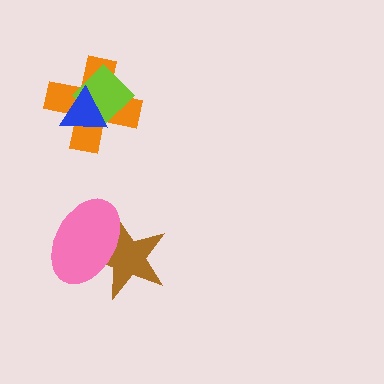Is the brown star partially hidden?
Yes, it is partially covered by another shape.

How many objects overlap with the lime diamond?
2 objects overlap with the lime diamond.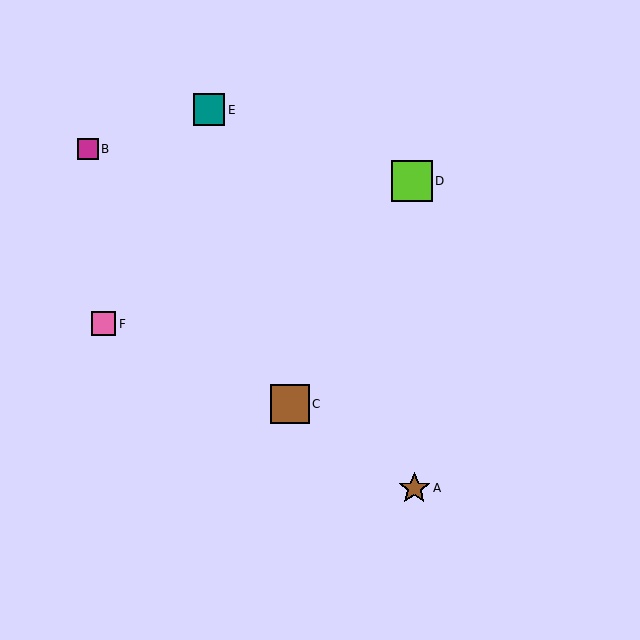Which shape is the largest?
The lime square (labeled D) is the largest.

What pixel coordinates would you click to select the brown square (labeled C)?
Click at (290, 404) to select the brown square C.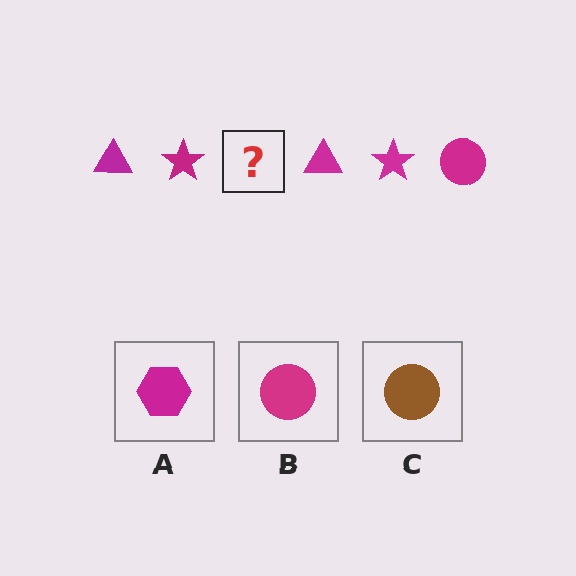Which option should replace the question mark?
Option B.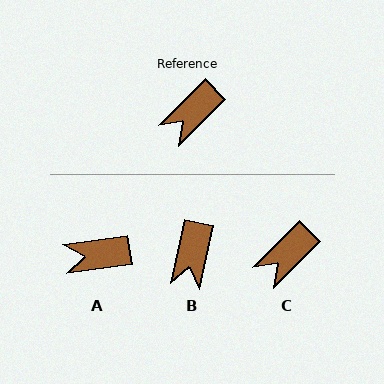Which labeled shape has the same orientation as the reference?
C.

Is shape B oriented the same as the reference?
No, it is off by about 34 degrees.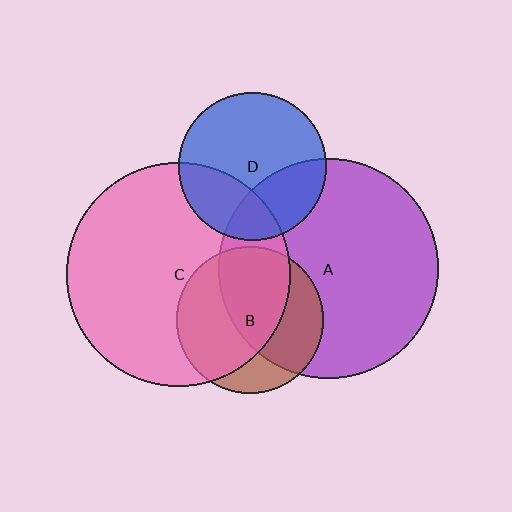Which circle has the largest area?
Circle C (pink).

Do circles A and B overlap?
Yes.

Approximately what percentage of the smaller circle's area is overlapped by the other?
Approximately 55%.